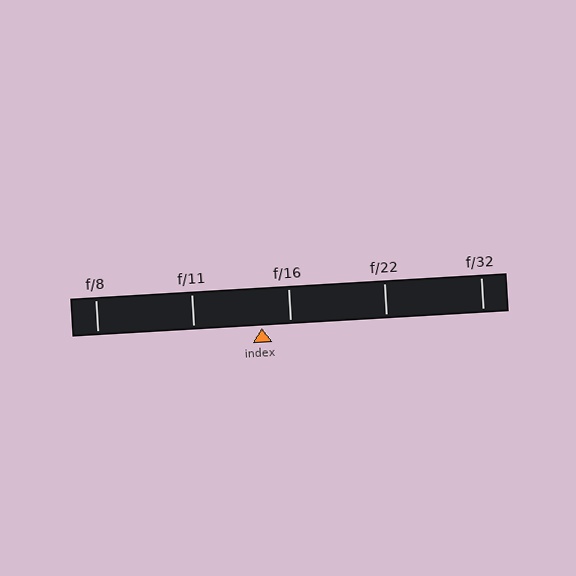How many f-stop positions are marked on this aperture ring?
There are 5 f-stop positions marked.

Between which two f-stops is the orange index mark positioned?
The index mark is between f/11 and f/16.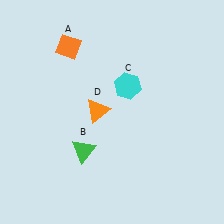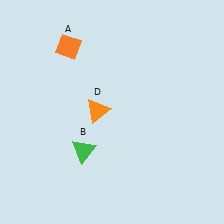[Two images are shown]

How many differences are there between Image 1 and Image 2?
There is 1 difference between the two images.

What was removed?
The cyan hexagon (C) was removed in Image 2.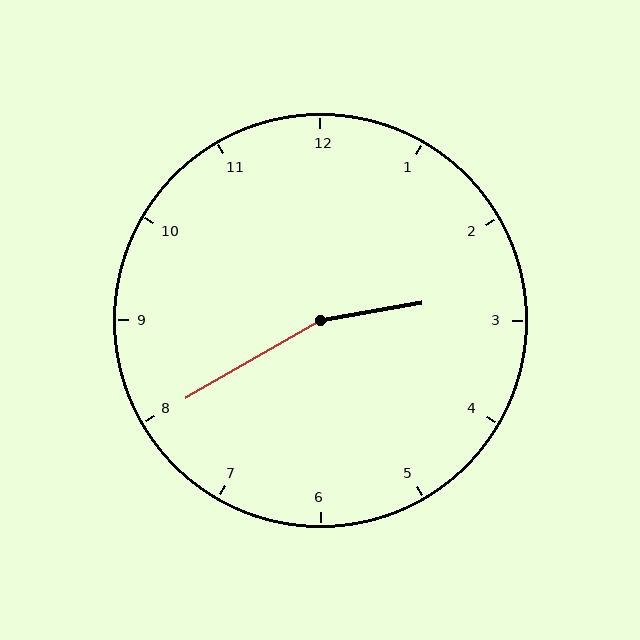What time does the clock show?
2:40.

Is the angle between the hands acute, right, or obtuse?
It is obtuse.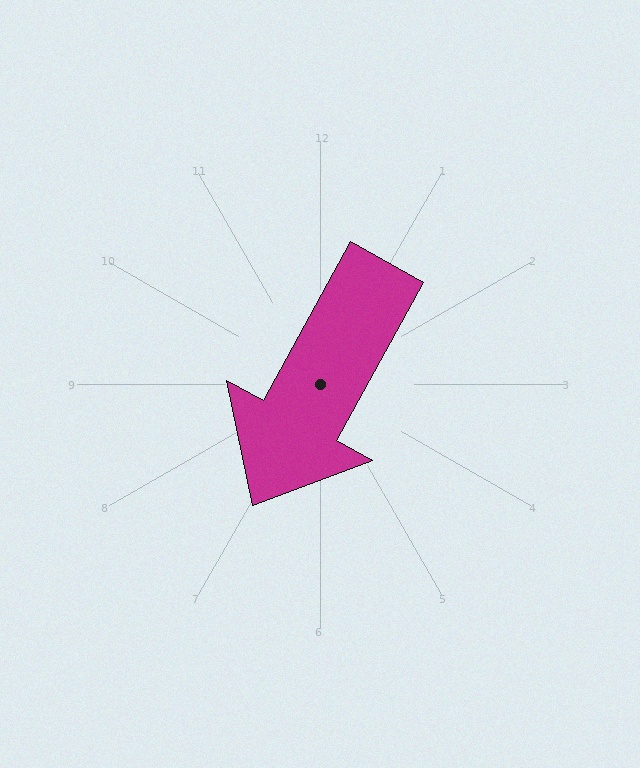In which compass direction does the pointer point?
Southwest.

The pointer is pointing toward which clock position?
Roughly 7 o'clock.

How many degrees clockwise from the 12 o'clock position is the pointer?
Approximately 209 degrees.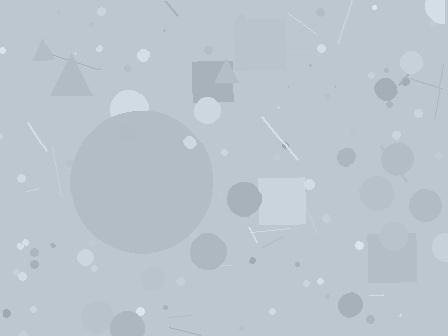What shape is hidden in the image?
A circle is hidden in the image.